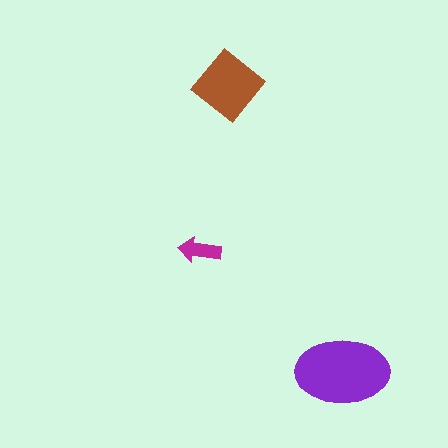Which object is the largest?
The purple ellipse.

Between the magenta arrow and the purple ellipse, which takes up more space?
The purple ellipse.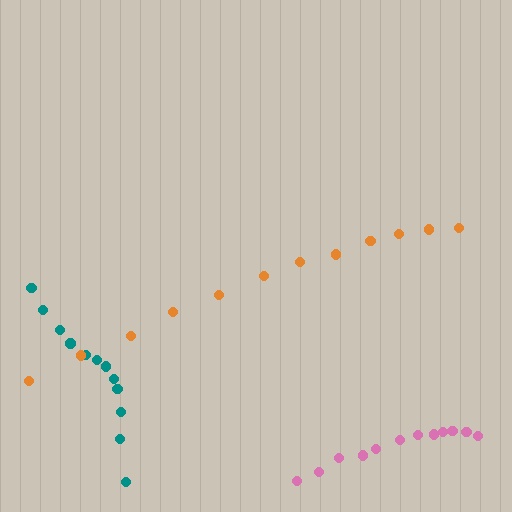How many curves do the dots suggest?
There are 3 distinct paths.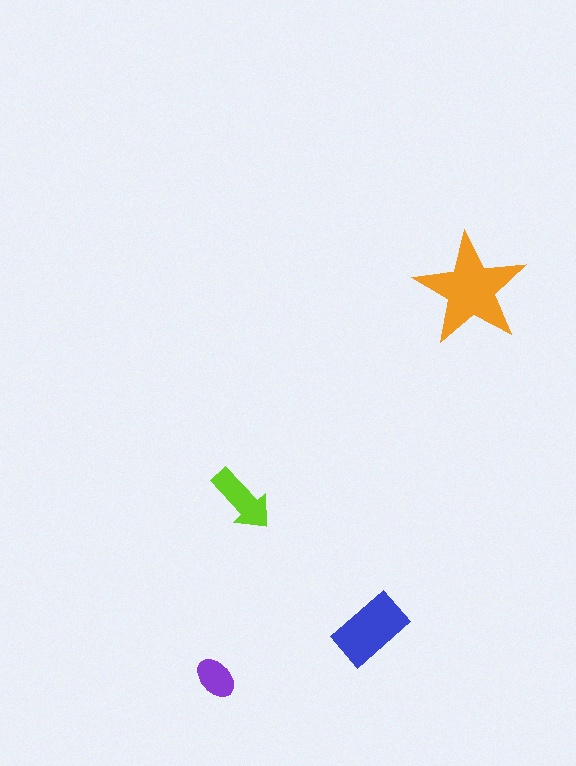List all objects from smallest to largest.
The purple ellipse, the lime arrow, the blue rectangle, the orange star.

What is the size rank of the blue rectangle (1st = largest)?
2nd.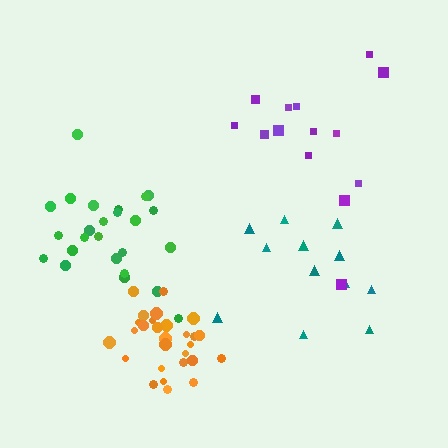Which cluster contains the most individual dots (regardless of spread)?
Orange (28).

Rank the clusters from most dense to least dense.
orange, green, teal, purple.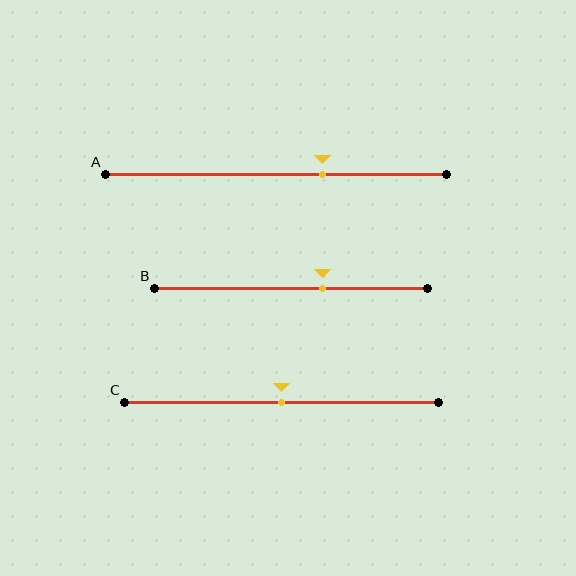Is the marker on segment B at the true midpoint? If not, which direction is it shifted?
No, the marker on segment B is shifted to the right by about 12% of the segment length.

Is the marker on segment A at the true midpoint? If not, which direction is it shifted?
No, the marker on segment A is shifted to the right by about 14% of the segment length.